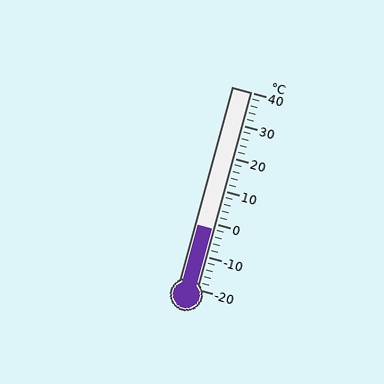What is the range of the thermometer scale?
The thermometer scale ranges from -20°C to 40°C.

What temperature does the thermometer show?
The thermometer shows approximately -2°C.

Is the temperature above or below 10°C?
The temperature is below 10°C.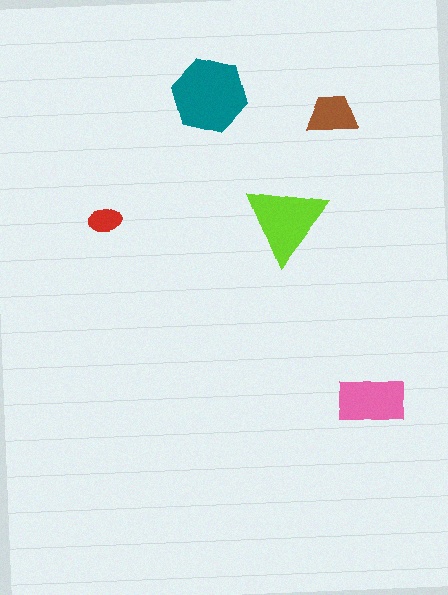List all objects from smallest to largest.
The red ellipse, the brown trapezoid, the pink rectangle, the lime triangle, the teal hexagon.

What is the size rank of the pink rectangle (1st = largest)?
3rd.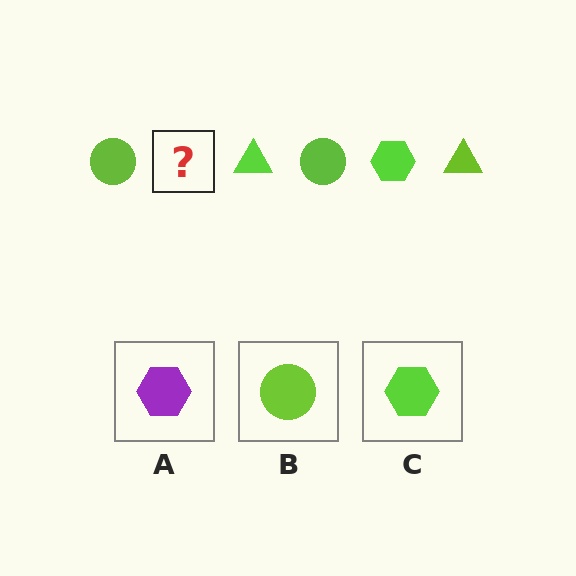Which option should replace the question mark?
Option C.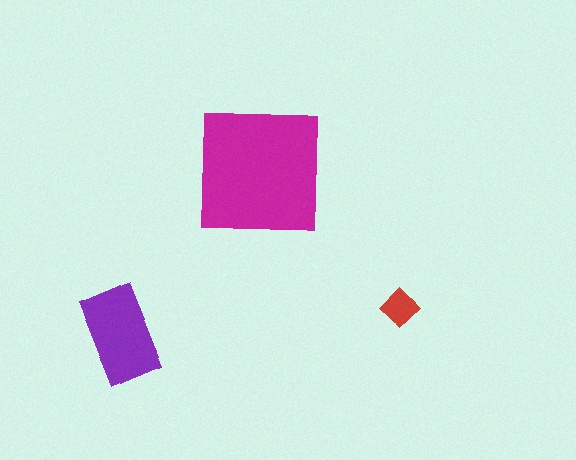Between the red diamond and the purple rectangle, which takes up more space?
The purple rectangle.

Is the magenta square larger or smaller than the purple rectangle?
Larger.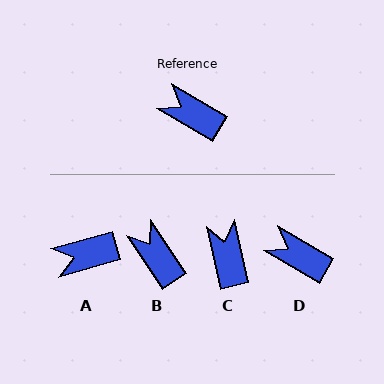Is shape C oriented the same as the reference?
No, it is off by about 47 degrees.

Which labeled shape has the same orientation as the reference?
D.